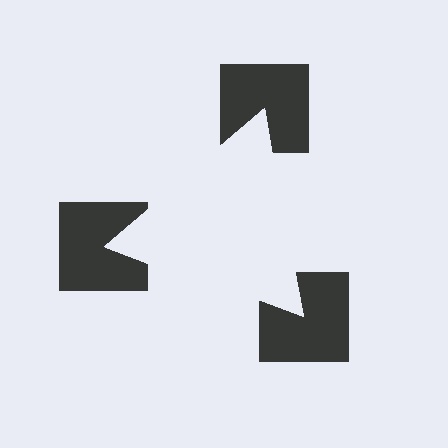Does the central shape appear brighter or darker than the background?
It typically appears slightly brighter than the background, even though no actual brightness change is drawn.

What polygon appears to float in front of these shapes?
An illusory triangle — its edges are inferred from the aligned wedge cuts in the notched squares, not physically drawn.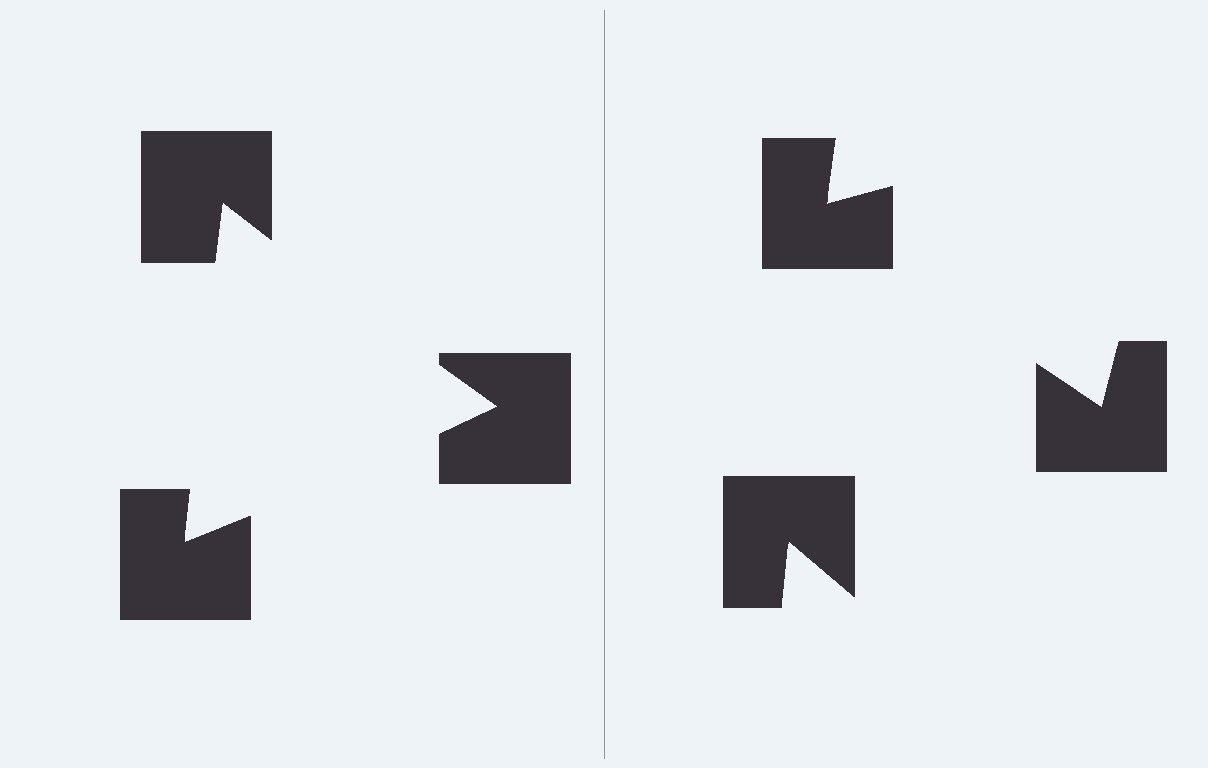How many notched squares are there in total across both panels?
6 — 3 on each side.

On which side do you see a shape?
An illusory triangle appears on the left side. On the right side the wedge cuts are rotated, so no coherent shape forms.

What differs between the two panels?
The notched squares are positioned identically on both sides; only the wedge orientations differ. On the left they align to a triangle; on the right they are misaligned.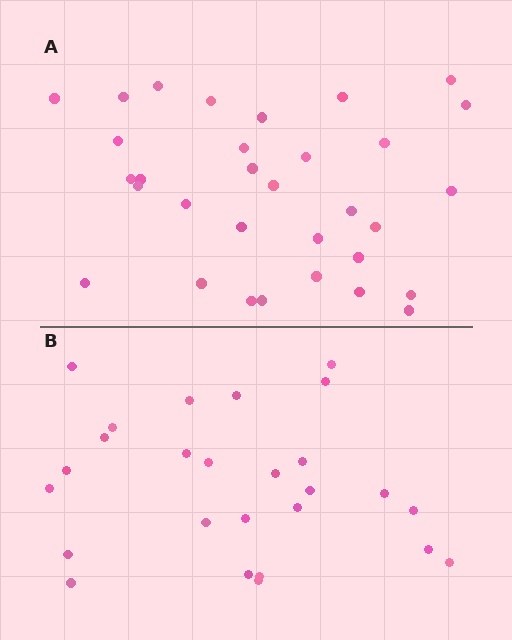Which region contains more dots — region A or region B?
Region A (the top region) has more dots.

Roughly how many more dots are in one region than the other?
Region A has about 6 more dots than region B.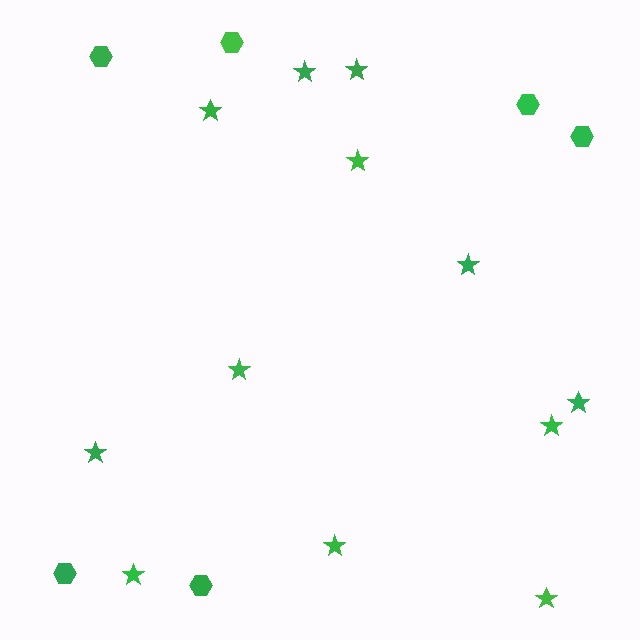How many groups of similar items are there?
There are 2 groups: one group of hexagons (6) and one group of stars (12).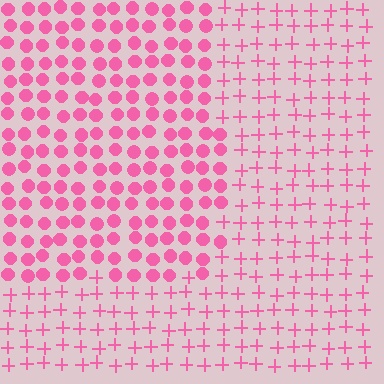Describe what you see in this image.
The image is filled with small pink elements arranged in a uniform grid. A rectangle-shaped region contains circles, while the surrounding area contains plus signs. The boundary is defined purely by the change in element shape.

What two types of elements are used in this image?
The image uses circles inside the rectangle region and plus signs outside it.